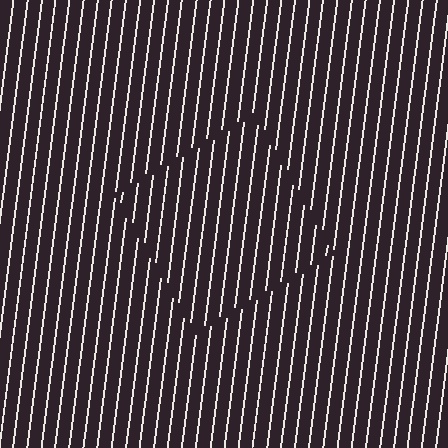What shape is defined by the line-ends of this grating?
An illusory square. The interior of the shape contains the same grating, shifted by half a period — the contour is defined by the phase discontinuity where line-ends from the inner and outer gratings abut.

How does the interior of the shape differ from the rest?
The interior of the shape contains the same grating, shifted by half a period — the contour is defined by the phase discontinuity where line-ends from the inner and outer gratings abut.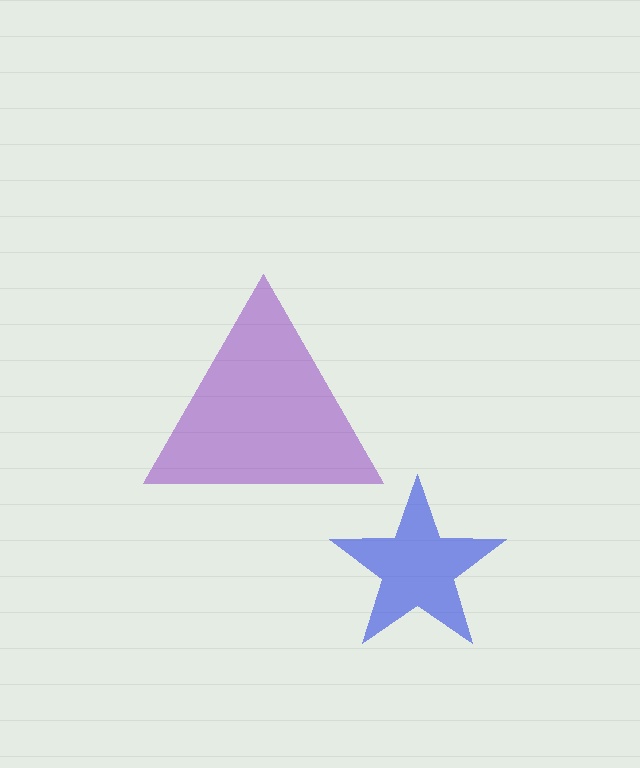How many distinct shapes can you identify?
There are 2 distinct shapes: a blue star, a purple triangle.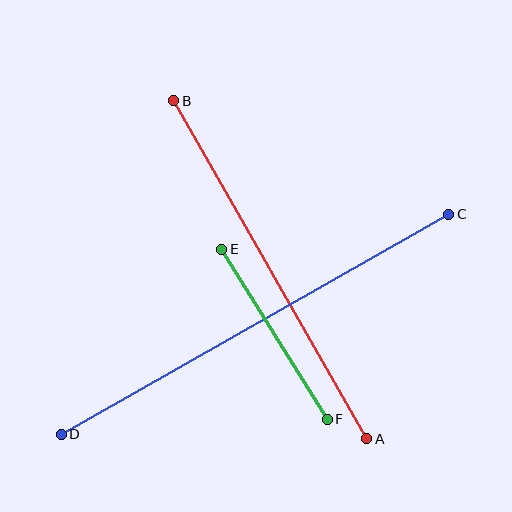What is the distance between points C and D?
The distance is approximately 445 pixels.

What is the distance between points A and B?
The distance is approximately 389 pixels.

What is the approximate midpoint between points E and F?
The midpoint is at approximately (274, 334) pixels.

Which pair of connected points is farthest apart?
Points C and D are farthest apart.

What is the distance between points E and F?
The distance is approximately 200 pixels.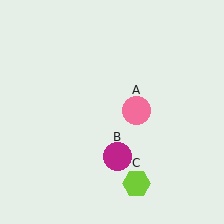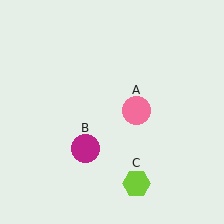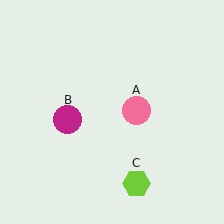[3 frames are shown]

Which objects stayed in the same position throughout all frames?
Pink circle (object A) and lime hexagon (object C) remained stationary.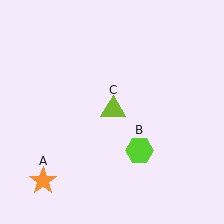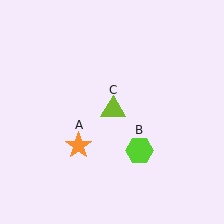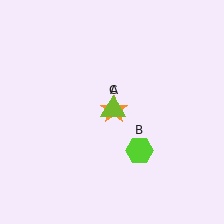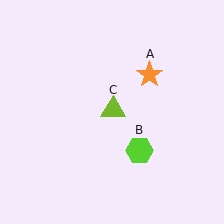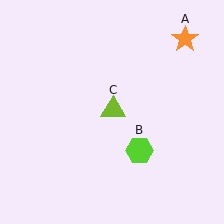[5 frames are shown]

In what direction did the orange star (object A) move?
The orange star (object A) moved up and to the right.